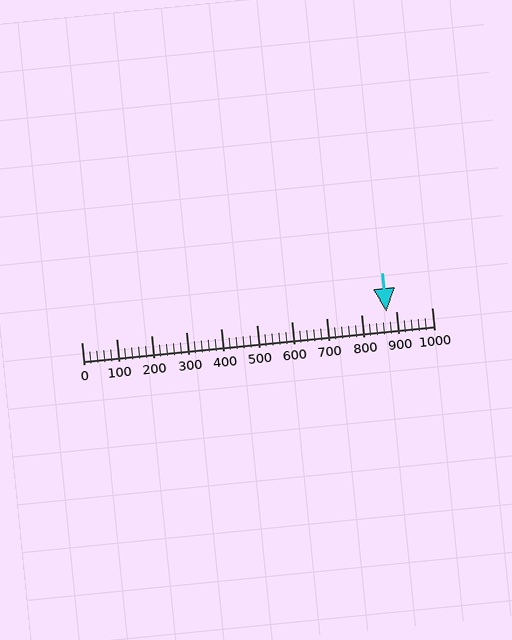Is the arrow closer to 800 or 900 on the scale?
The arrow is closer to 900.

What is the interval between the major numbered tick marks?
The major tick marks are spaced 100 units apart.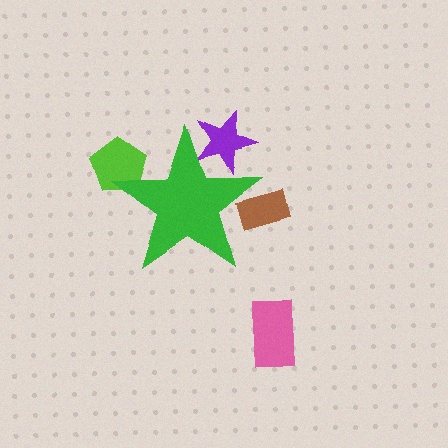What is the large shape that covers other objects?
A green star.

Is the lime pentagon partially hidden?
Yes, the lime pentagon is partially hidden behind the green star.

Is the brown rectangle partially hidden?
Yes, the brown rectangle is partially hidden behind the green star.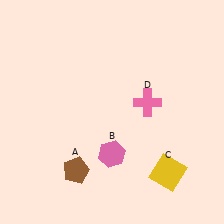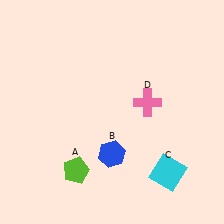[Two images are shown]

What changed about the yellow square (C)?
In Image 1, C is yellow. In Image 2, it changed to cyan.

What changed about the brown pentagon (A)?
In Image 1, A is brown. In Image 2, it changed to lime.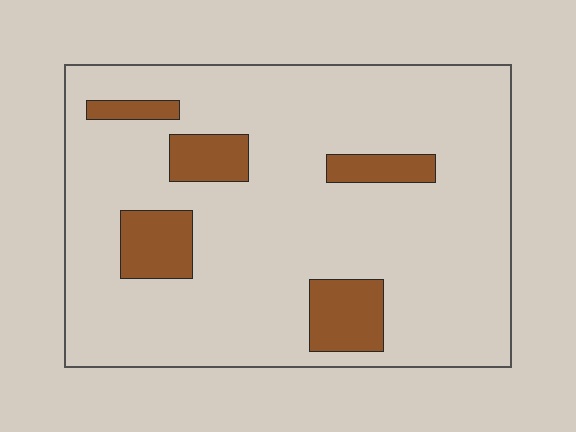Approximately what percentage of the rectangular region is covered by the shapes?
Approximately 15%.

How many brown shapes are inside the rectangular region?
5.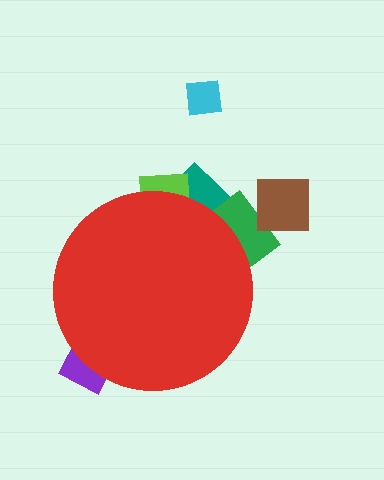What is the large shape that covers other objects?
A red circle.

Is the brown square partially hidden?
No, the brown square is fully visible.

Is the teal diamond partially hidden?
Yes, the teal diamond is partially hidden behind the red circle.